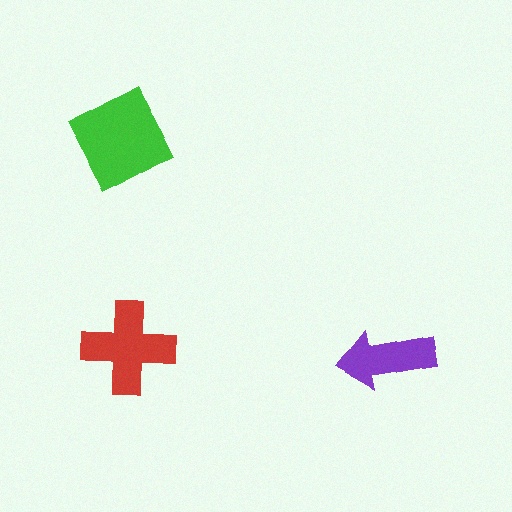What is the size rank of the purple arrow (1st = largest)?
3rd.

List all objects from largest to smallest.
The green diamond, the red cross, the purple arrow.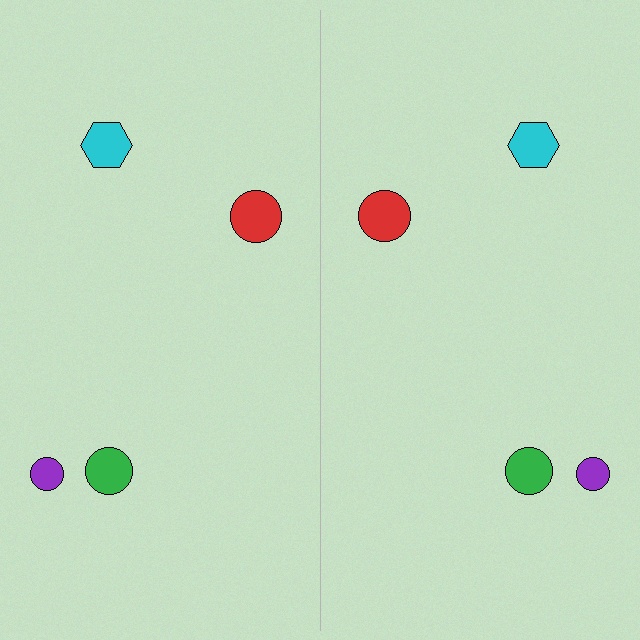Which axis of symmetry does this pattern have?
The pattern has a vertical axis of symmetry running through the center of the image.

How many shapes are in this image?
There are 8 shapes in this image.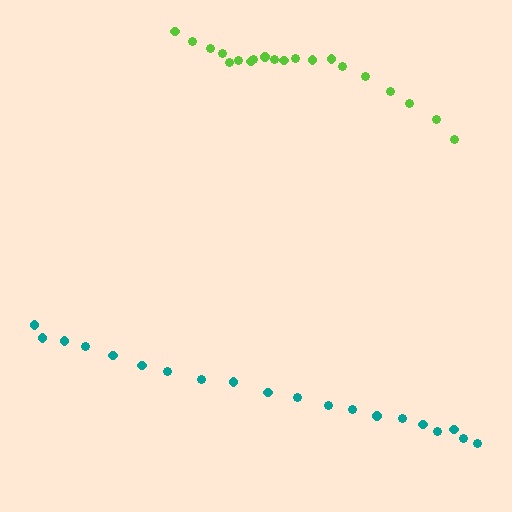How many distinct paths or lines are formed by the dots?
There are 2 distinct paths.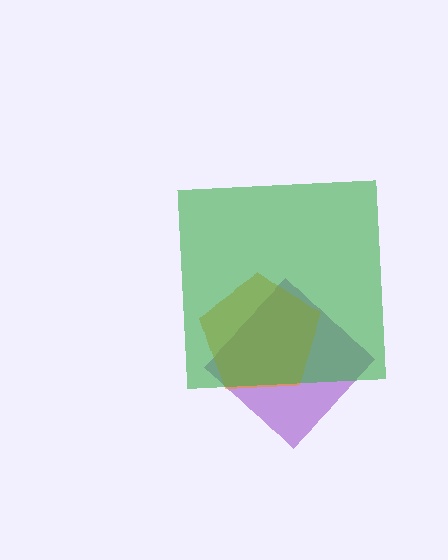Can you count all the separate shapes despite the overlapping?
Yes, there are 3 separate shapes.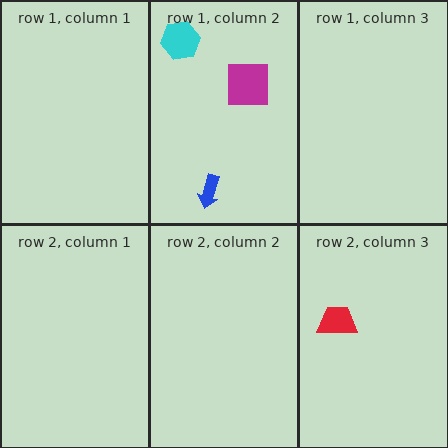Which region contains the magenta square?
The row 1, column 2 region.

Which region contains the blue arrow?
The row 1, column 2 region.